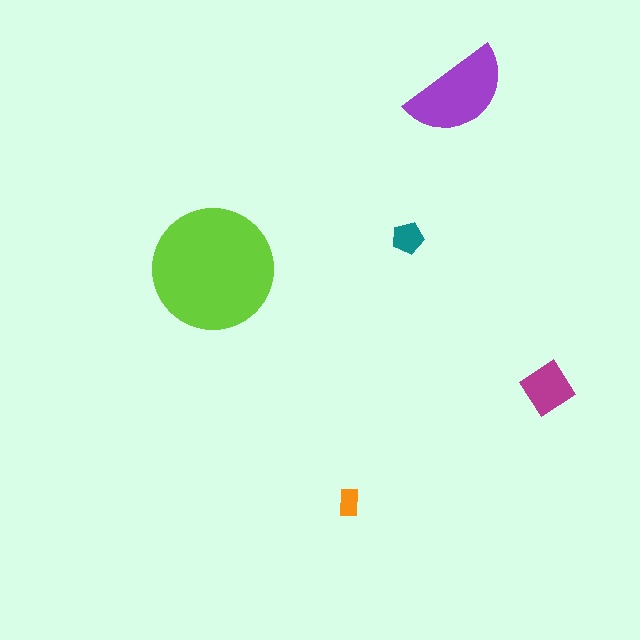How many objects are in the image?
There are 5 objects in the image.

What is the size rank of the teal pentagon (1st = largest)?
4th.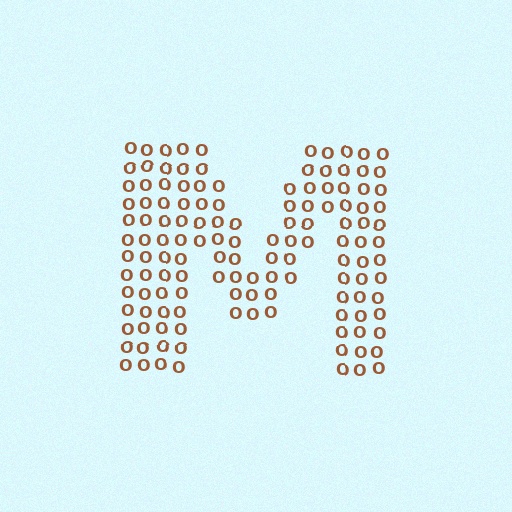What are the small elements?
The small elements are letter O's.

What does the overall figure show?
The overall figure shows the letter M.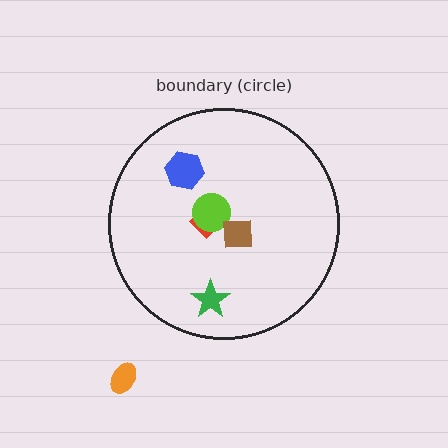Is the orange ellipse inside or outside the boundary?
Outside.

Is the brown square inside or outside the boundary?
Inside.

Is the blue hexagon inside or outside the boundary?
Inside.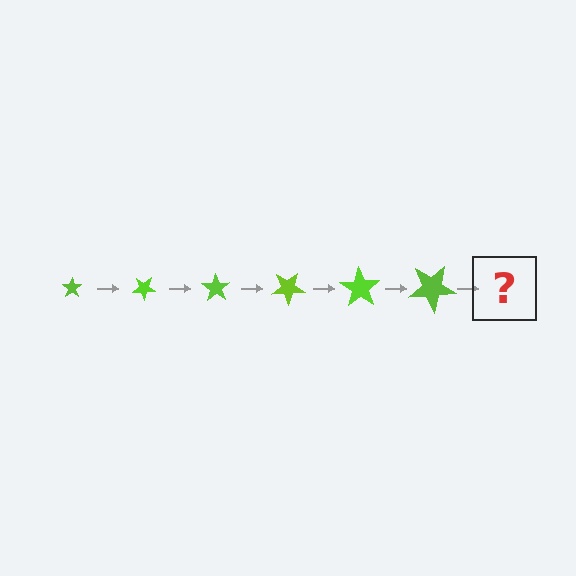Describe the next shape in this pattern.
It should be a star, larger than the previous one and rotated 210 degrees from the start.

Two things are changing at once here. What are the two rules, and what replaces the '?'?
The two rules are that the star grows larger each step and it rotates 35 degrees each step. The '?' should be a star, larger than the previous one and rotated 210 degrees from the start.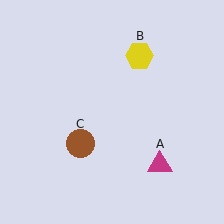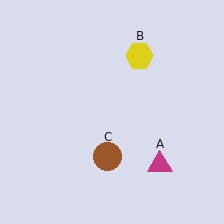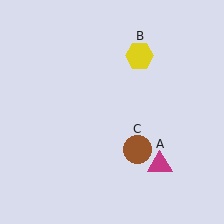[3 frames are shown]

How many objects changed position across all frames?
1 object changed position: brown circle (object C).